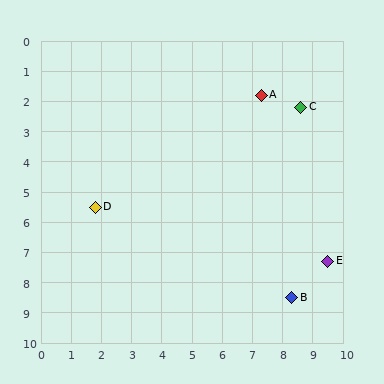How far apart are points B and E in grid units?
Points B and E are about 1.7 grid units apart.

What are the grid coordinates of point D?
Point D is at approximately (1.8, 5.5).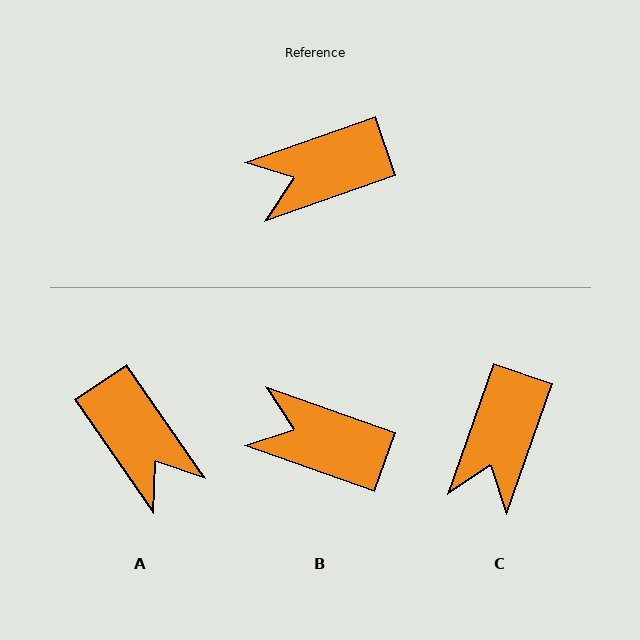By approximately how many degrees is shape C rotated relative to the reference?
Approximately 52 degrees counter-clockwise.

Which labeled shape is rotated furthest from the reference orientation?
A, about 106 degrees away.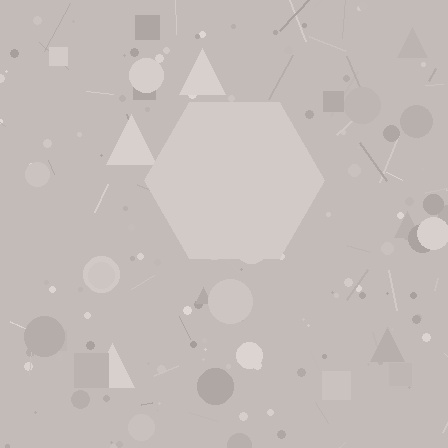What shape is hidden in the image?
A hexagon is hidden in the image.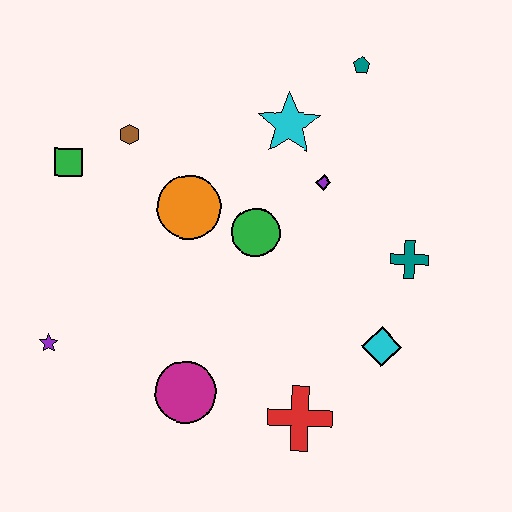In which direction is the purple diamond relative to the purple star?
The purple diamond is to the right of the purple star.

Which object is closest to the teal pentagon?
The cyan star is closest to the teal pentagon.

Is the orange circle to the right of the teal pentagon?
No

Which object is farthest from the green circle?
The purple star is farthest from the green circle.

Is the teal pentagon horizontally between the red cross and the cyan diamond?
Yes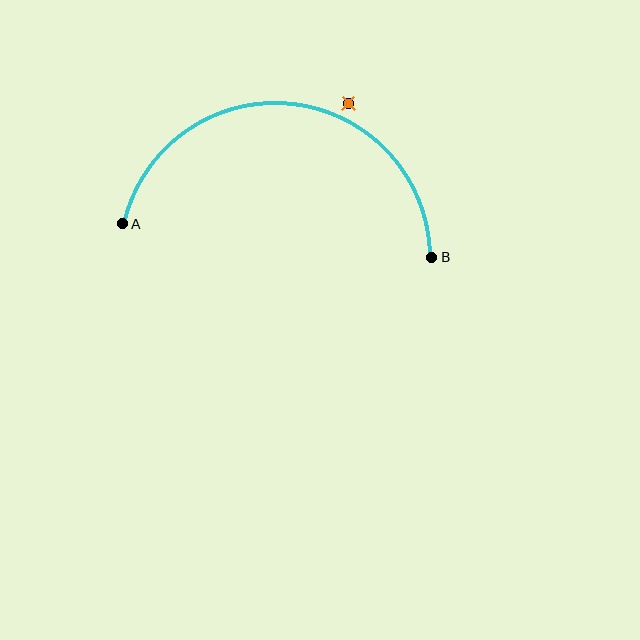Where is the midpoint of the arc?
The arc midpoint is the point on the curve farthest from the straight line joining A and B. It sits above that line.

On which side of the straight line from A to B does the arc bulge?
The arc bulges above the straight line connecting A and B.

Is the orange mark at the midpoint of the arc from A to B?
No — the orange mark does not lie on the arc at all. It sits slightly outside the curve.